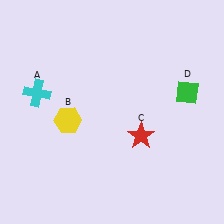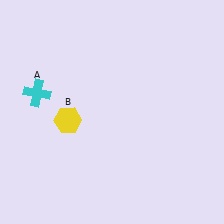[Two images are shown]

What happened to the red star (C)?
The red star (C) was removed in Image 2. It was in the bottom-right area of Image 1.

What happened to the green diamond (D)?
The green diamond (D) was removed in Image 2. It was in the top-right area of Image 1.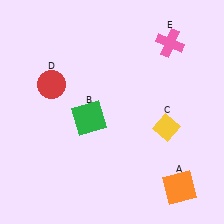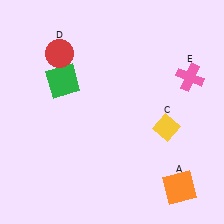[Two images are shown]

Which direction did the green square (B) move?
The green square (B) moved up.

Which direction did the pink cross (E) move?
The pink cross (E) moved down.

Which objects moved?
The objects that moved are: the green square (B), the red circle (D), the pink cross (E).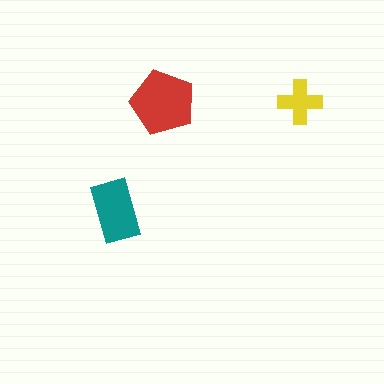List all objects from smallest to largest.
The yellow cross, the teal rectangle, the red pentagon.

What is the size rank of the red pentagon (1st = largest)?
1st.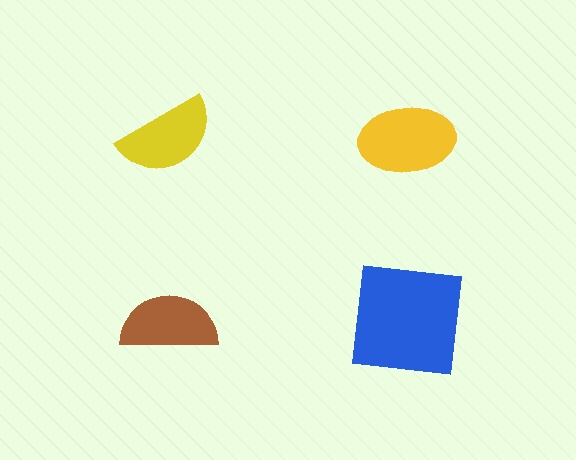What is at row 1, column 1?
A yellow semicircle.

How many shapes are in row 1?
2 shapes.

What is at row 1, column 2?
A yellow ellipse.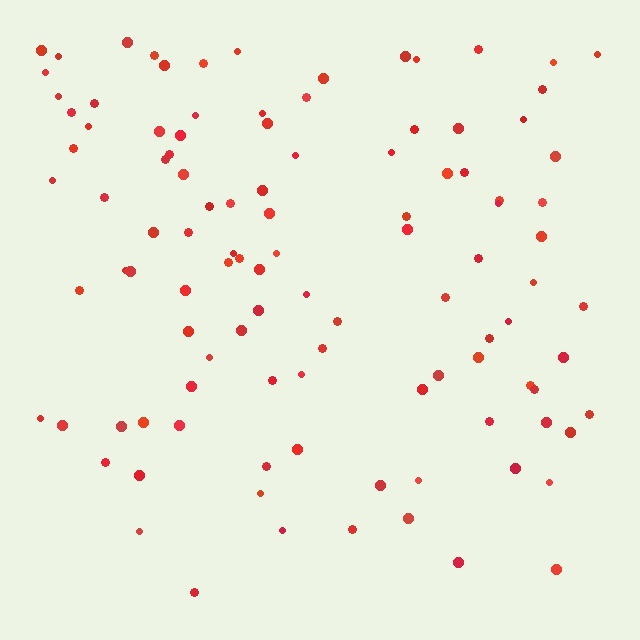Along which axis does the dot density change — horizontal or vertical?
Vertical.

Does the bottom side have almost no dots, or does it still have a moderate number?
Still a moderate number, just noticeably fewer than the top.